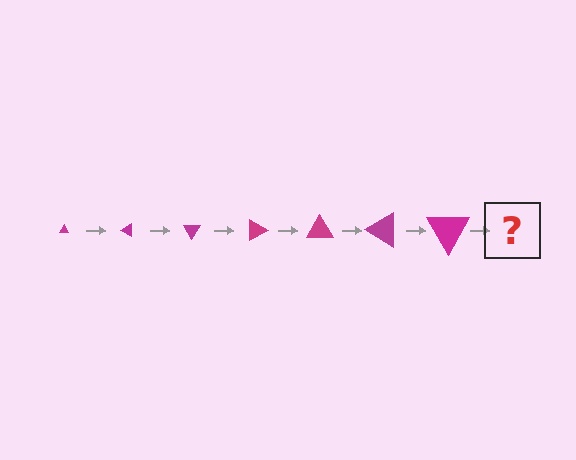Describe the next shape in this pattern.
It should be a triangle, larger than the previous one and rotated 210 degrees from the start.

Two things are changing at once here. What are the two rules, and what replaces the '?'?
The two rules are that the triangle grows larger each step and it rotates 30 degrees each step. The '?' should be a triangle, larger than the previous one and rotated 210 degrees from the start.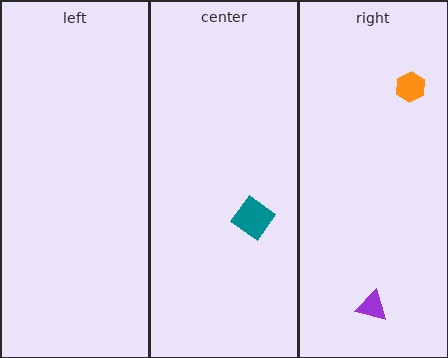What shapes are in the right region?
The purple triangle, the orange hexagon.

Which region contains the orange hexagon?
The right region.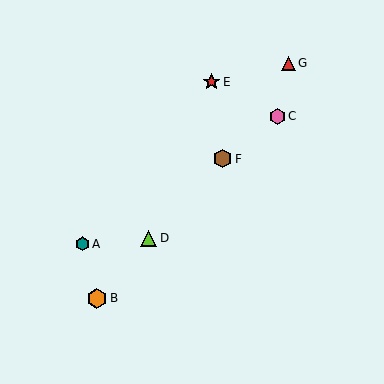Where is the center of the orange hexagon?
The center of the orange hexagon is at (97, 298).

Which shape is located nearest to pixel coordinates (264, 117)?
The pink hexagon (labeled C) at (277, 116) is nearest to that location.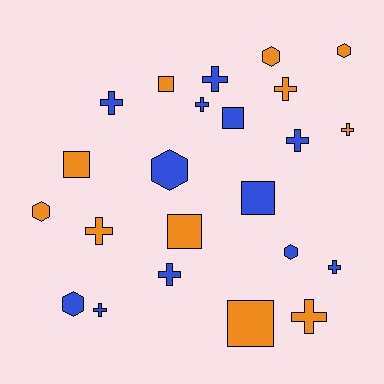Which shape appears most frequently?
Cross, with 11 objects.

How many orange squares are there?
There are 4 orange squares.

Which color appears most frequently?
Blue, with 12 objects.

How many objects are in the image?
There are 23 objects.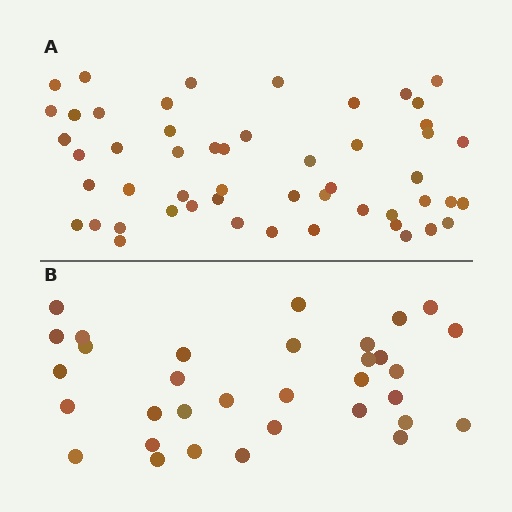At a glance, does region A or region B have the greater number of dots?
Region A (the top region) has more dots.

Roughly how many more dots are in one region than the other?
Region A has approximately 20 more dots than region B.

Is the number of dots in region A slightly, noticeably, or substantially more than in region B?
Region A has substantially more. The ratio is roughly 1.6 to 1.